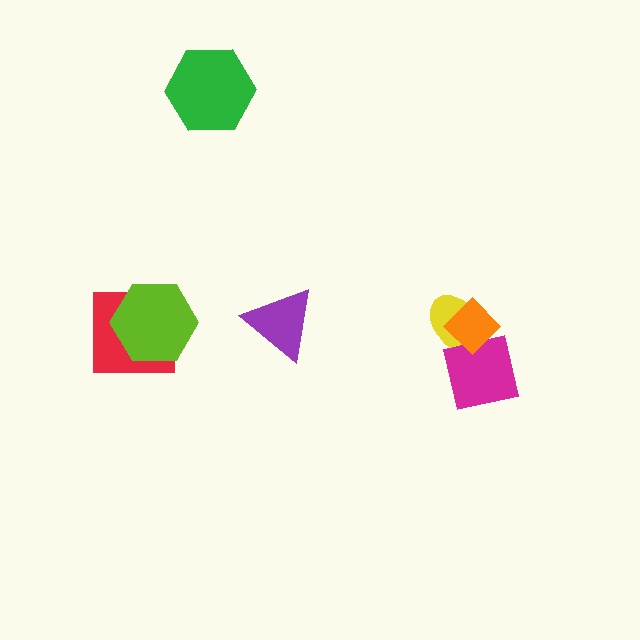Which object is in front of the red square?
The lime hexagon is in front of the red square.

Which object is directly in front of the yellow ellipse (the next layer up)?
The magenta square is directly in front of the yellow ellipse.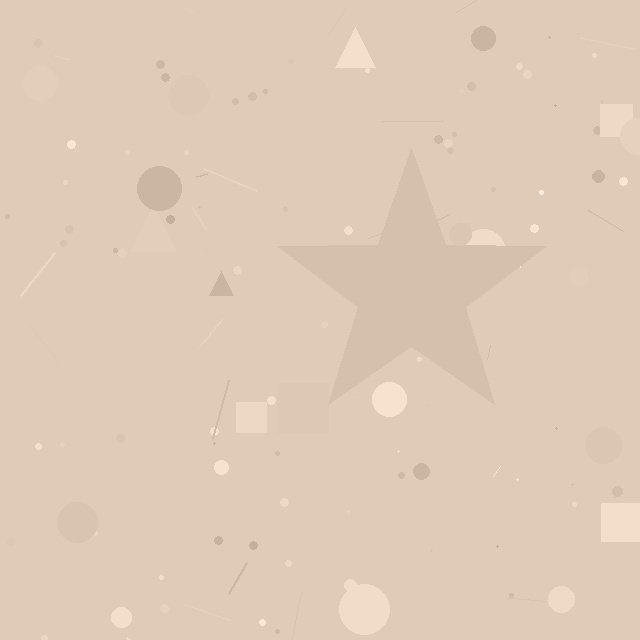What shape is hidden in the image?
A star is hidden in the image.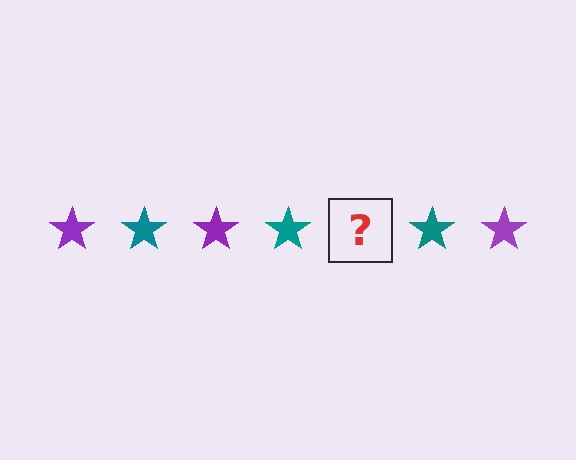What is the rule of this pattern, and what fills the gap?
The rule is that the pattern cycles through purple, teal stars. The gap should be filled with a purple star.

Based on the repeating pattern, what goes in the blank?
The blank should be a purple star.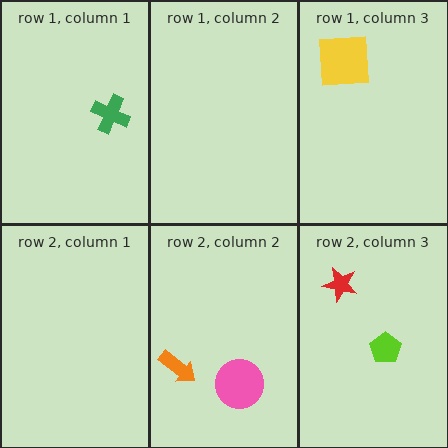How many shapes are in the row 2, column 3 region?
2.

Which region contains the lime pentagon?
The row 2, column 3 region.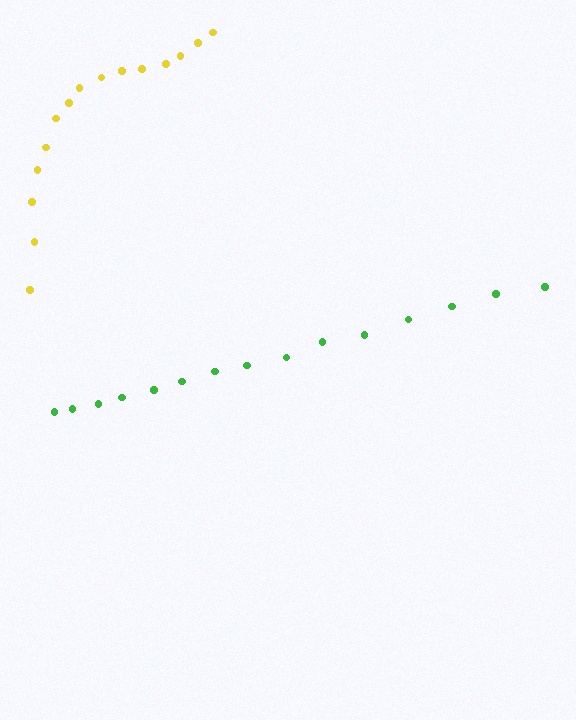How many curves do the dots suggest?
There are 2 distinct paths.